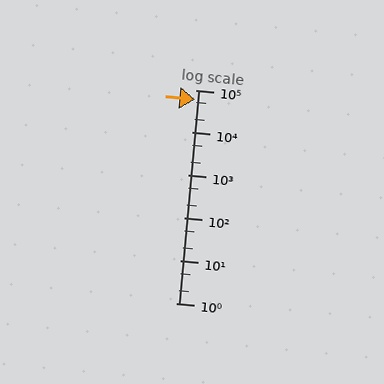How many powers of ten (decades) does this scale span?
The scale spans 5 decades, from 1 to 100000.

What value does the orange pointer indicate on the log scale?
The pointer indicates approximately 61000.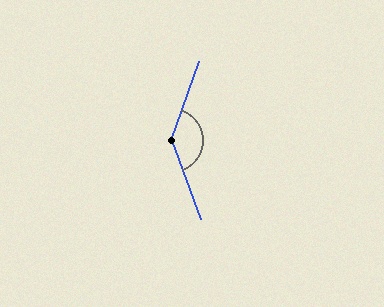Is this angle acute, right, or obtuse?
It is obtuse.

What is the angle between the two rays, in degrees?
Approximately 140 degrees.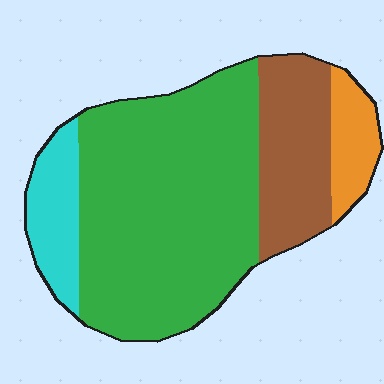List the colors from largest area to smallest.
From largest to smallest: green, brown, cyan, orange.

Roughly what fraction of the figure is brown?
Brown covers roughly 20% of the figure.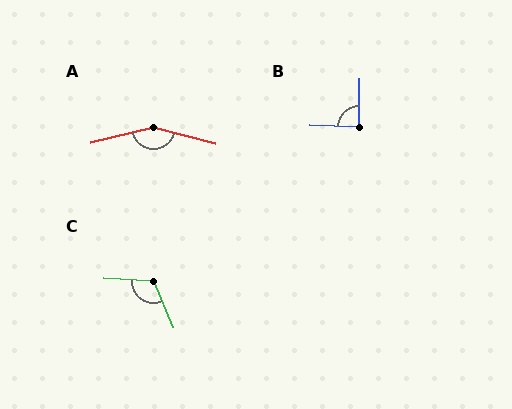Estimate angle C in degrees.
Approximately 117 degrees.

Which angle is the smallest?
B, at approximately 88 degrees.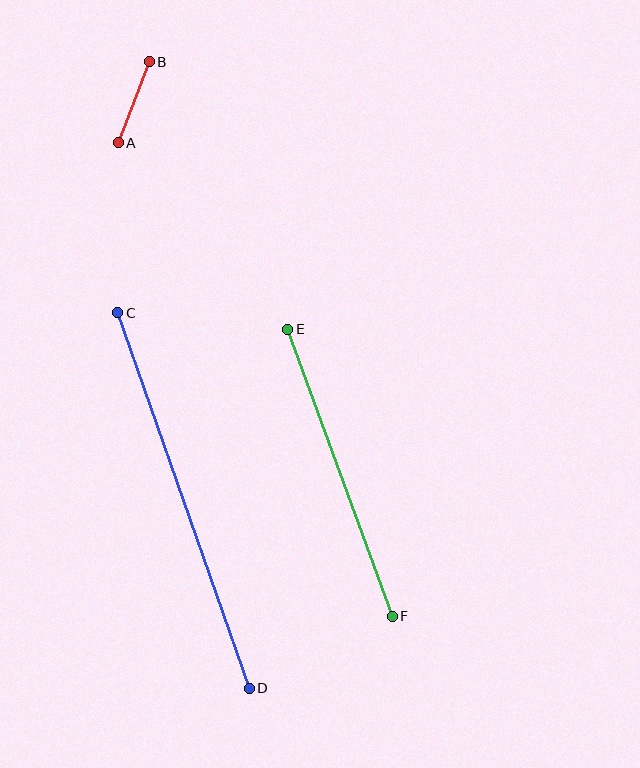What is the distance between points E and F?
The distance is approximately 305 pixels.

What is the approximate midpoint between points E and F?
The midpoint is at approximately (340, 473) pixels.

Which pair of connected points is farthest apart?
Points C and D are farthest apart.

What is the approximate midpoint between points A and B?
The midpoint is at approximately (134, 102) pixels.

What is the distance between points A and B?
The distance is approximately 87 pixels.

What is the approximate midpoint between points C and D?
The midpoint is at approximately (183, 501) pixels.